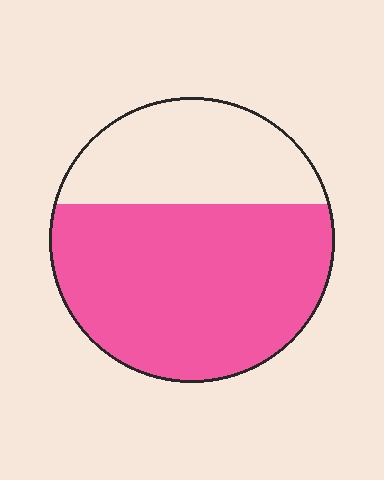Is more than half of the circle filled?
Yes.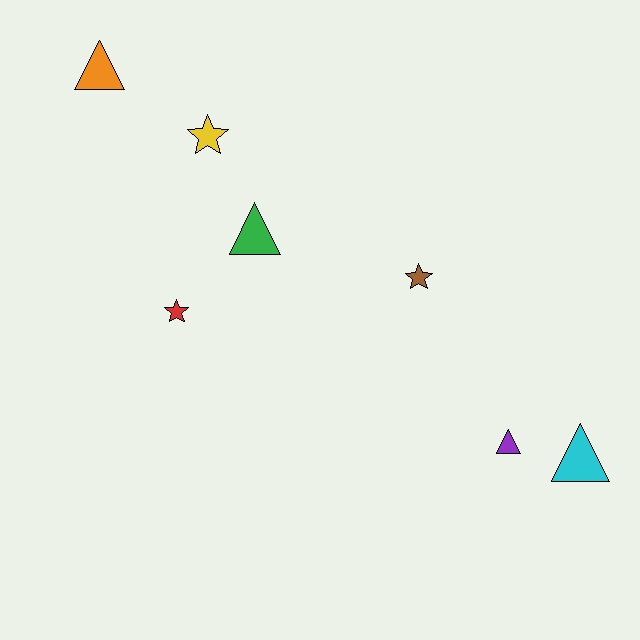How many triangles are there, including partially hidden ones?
There are 4 triangles.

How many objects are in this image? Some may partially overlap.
There are 7 objects.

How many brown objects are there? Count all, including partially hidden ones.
There is 1 brown object.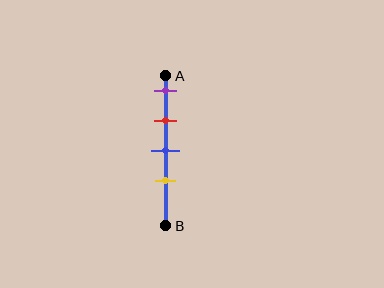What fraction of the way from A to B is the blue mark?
The blue mark is approximately 50% (0.5) of the way from A to B.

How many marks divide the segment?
There are 4 marks dividing the segment.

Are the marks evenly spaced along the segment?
Yes, the marks are approximately evenly spaced.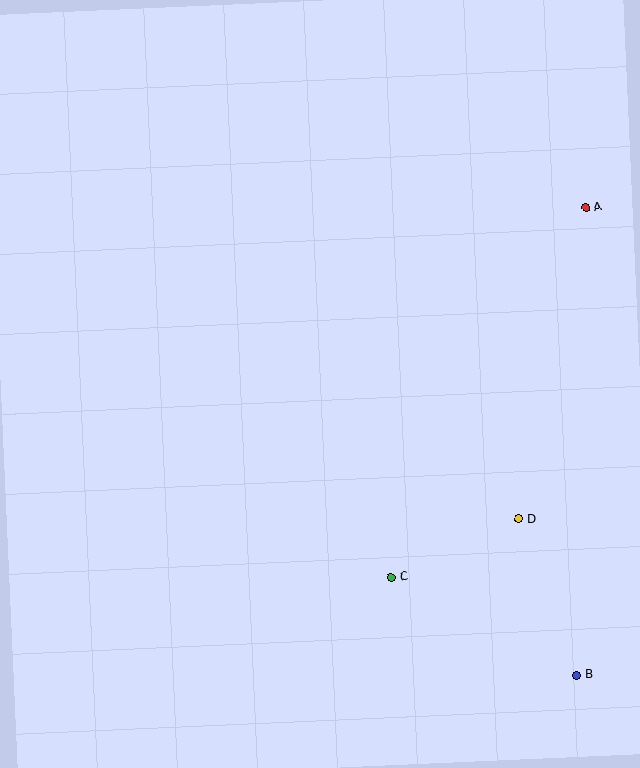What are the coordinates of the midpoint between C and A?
The midpoint between C and A is at (489, 392).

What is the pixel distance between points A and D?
The distance between A and D is 319 pixels.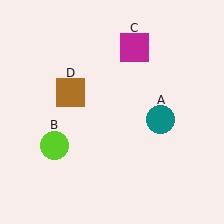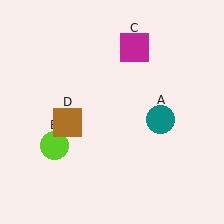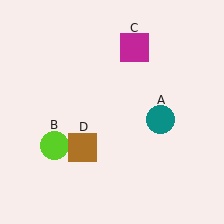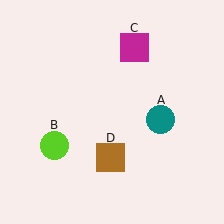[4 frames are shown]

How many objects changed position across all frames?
1 object changed position: brown square (object D).